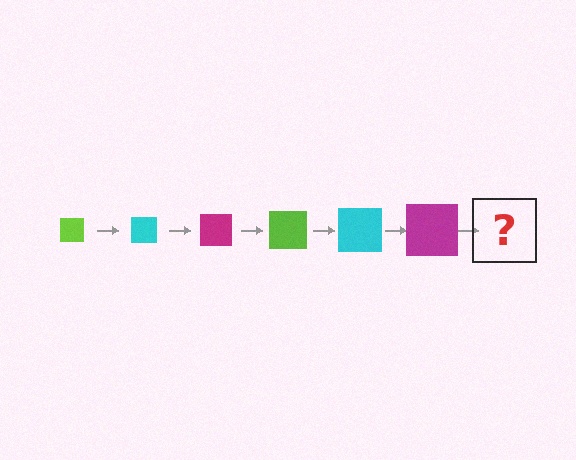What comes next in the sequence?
The next element should be a lime square, larger than the previous one.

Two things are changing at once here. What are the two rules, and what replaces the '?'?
The two rules are that the square grows larger each step and the color cycles through lime, cyan, and magenta. The '?' should be a lime square, larger than the previous one.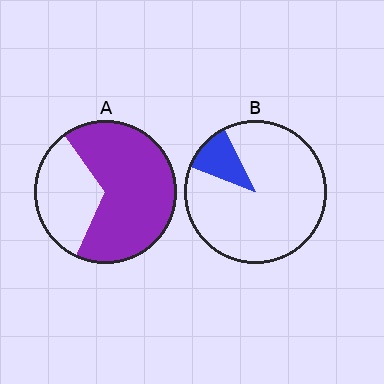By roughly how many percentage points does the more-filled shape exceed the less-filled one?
By roughly 55 percentage points (A over B).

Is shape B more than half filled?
No.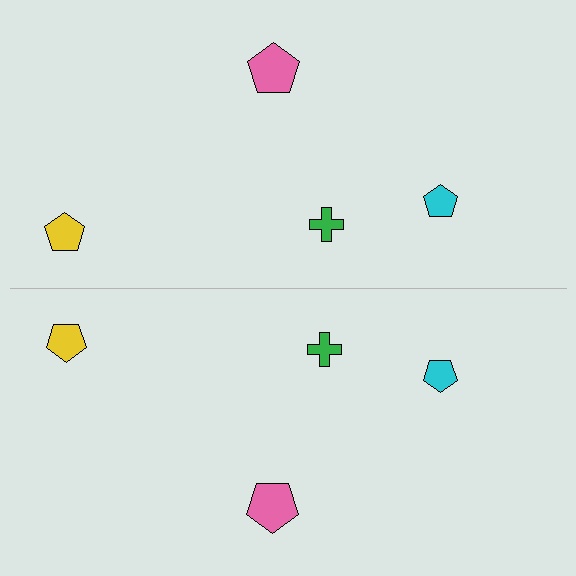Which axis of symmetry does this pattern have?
The pattern has a horizontal axis of symmetry running through the center of the image.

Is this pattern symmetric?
Yes, this pattern has bilateral (reflection) symmetry.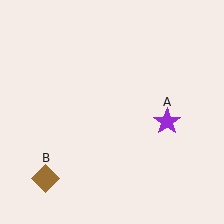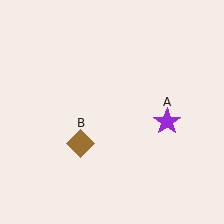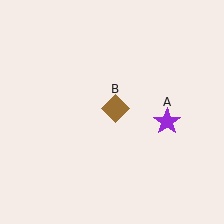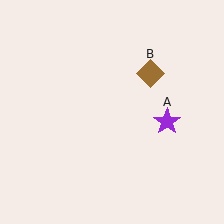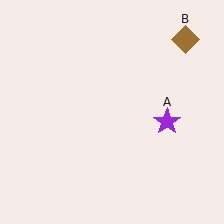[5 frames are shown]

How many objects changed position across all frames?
1 object changed position: brown diamond (object B).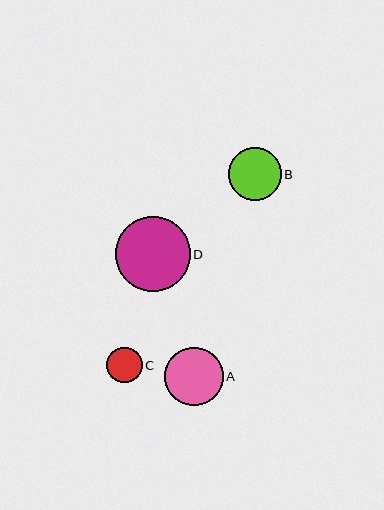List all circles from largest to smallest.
From largest to smallest: D, A, B, C.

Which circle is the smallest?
Circle C is the smallest with a size of approximately 36 pixels.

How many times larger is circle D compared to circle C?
Circle D is approximately 2.1 times the size of circle C.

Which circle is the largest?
Circle D is the largest with a size of approximately 74 pixels.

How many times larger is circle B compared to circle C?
Circle B is approximately 1.5 times the size of circle C.